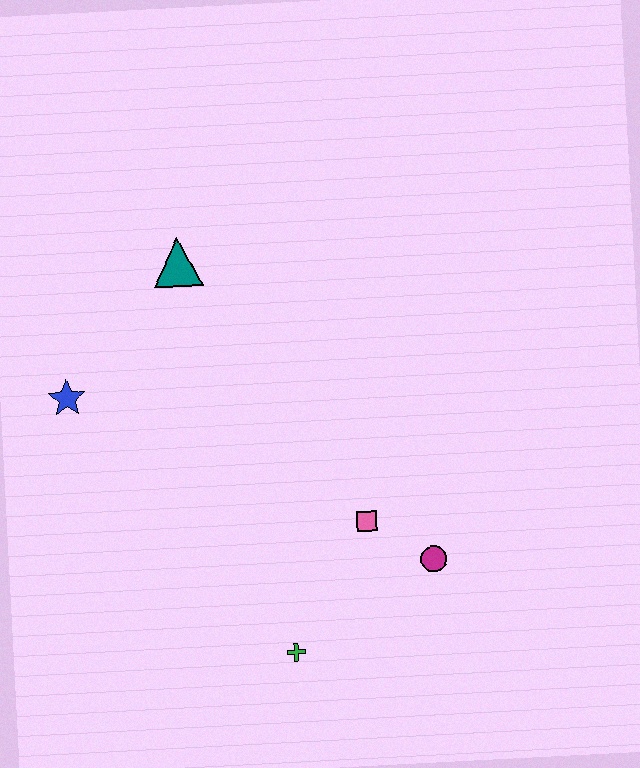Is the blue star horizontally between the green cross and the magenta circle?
No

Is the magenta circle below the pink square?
Yes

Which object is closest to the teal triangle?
The blue star is closest to the teal triangle.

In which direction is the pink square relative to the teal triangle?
The pink square is below the teal triangle.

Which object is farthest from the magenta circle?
The blue star is farthest from the magenta circle.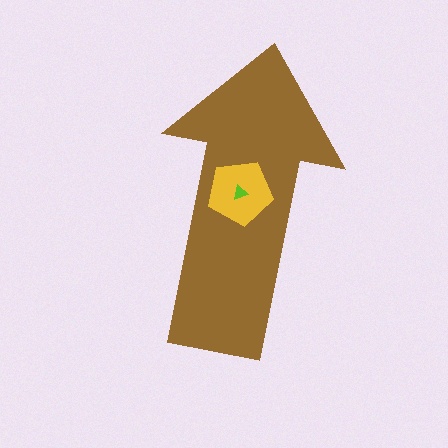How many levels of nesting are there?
3.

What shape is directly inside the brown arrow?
The yellow pentagon.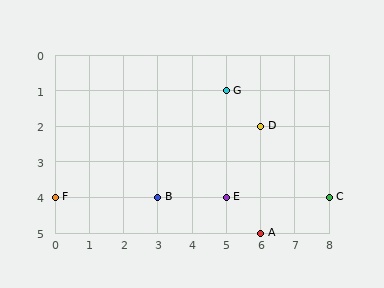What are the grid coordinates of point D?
Point D is at grid coordinates (6, 2).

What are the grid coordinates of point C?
Point C is at grid coordinates (8, 4).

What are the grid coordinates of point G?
Point G is at grid coordinates (5, 1).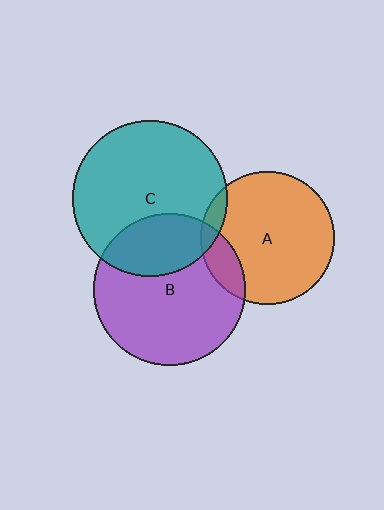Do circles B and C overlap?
Yes.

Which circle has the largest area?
Circle C (teal).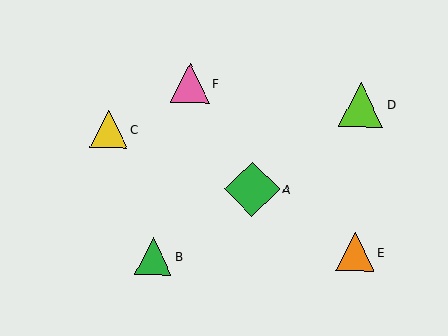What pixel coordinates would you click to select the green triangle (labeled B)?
Click at (153, 256) to select the green triangle B.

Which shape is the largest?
The green diamond (labeled A) is the largest.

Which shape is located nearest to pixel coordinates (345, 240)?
The orange triangle (labeled E) at (356, 252) is nearest to that location.